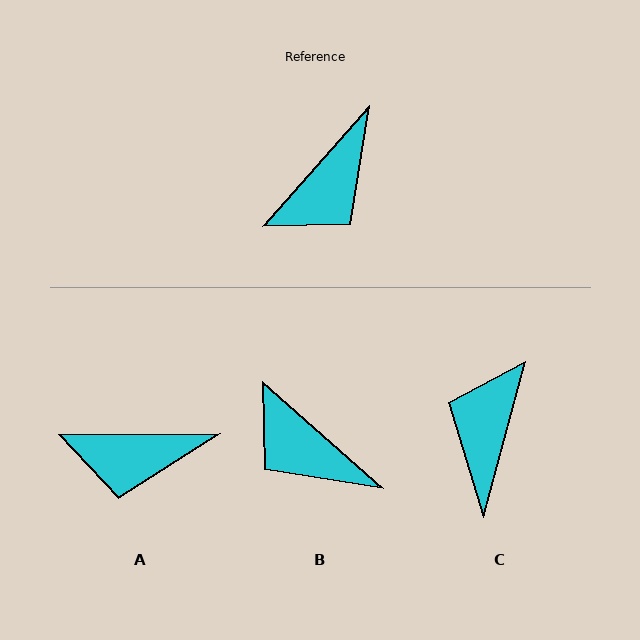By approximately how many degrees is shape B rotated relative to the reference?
Approximately 90 degrees clockwise.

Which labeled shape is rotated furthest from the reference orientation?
C, about 154 degrees away.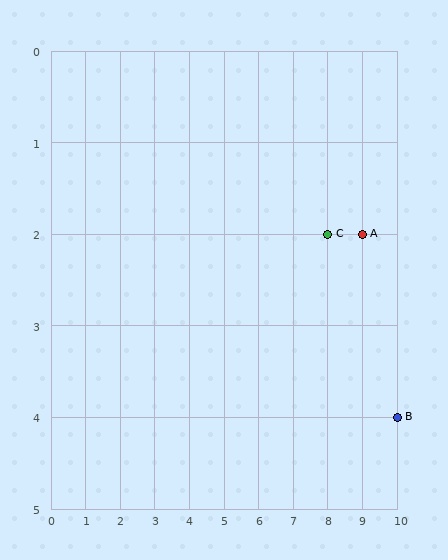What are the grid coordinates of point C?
Point C is at grid coordinates (8, 2).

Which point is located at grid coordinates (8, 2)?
Point C is at (8, 2).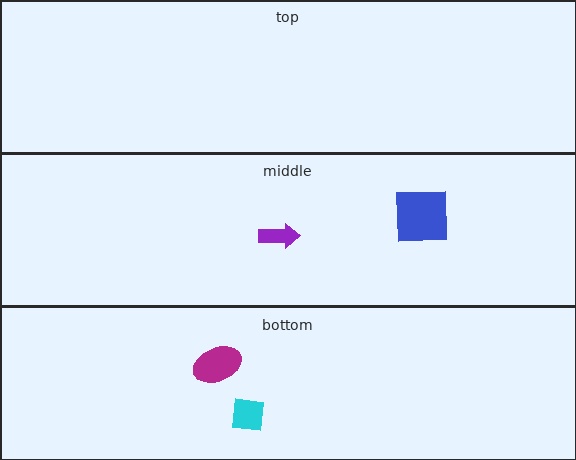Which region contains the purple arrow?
The middle region.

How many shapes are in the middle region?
2.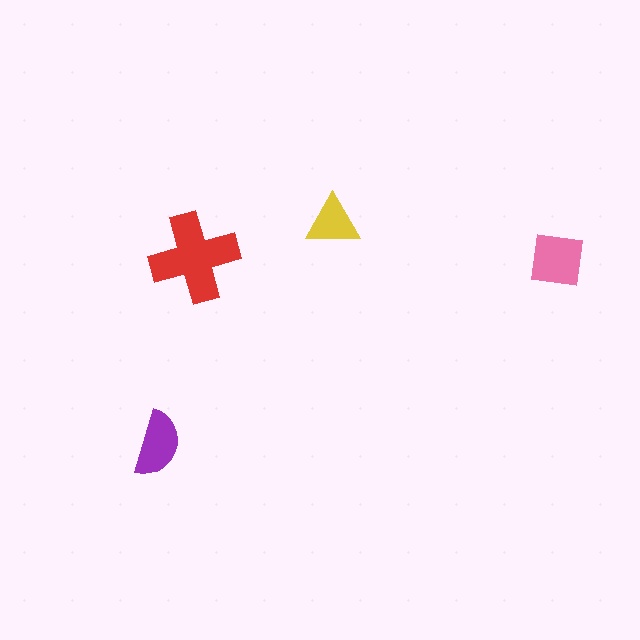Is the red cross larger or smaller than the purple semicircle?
Larger.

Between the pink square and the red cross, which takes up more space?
The red cross.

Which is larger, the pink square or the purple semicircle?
The pink square.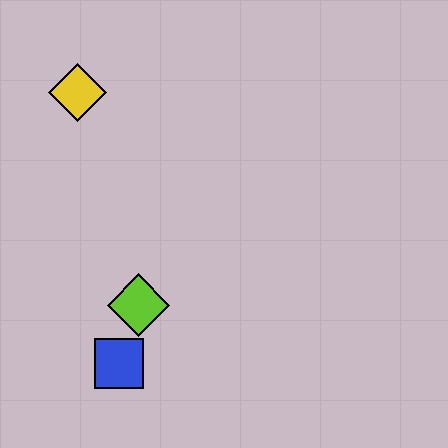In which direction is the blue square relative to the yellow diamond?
The blue square is below the yellow diamond.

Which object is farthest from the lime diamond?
The yellow diamond is farthest from the lime diamond.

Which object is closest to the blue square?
The lime diamond is closest to the blue square.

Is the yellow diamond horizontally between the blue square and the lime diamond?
No